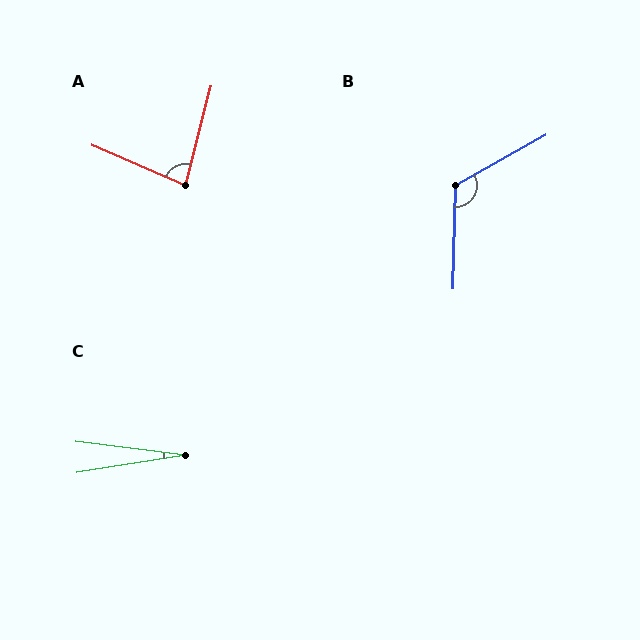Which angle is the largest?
B, at approximately 120 degrees.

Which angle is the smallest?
C, at approximately 16 degrees.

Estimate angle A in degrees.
Approximately 81 degrees.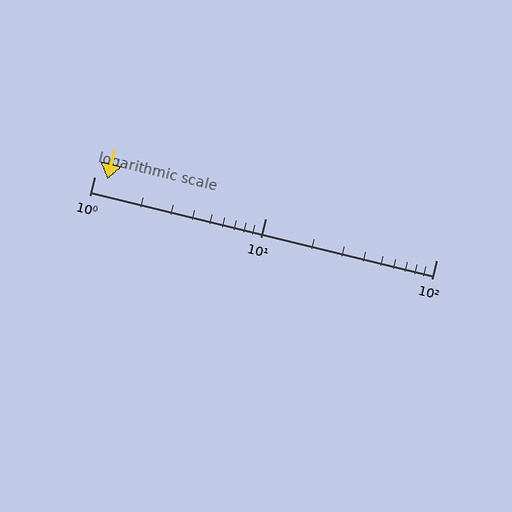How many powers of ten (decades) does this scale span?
The scale spans 2 decades, from 1 to 100.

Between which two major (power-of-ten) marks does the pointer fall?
The pointer is between 1 and 10.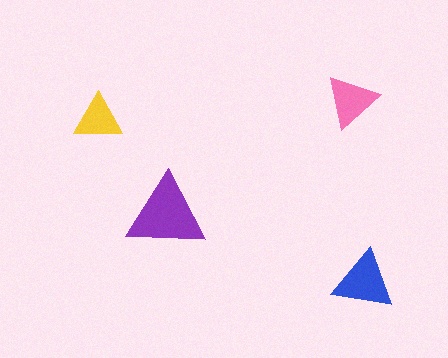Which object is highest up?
The pink triangle is topmost.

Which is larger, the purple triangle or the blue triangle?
The purple one.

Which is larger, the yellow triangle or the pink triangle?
The pink one.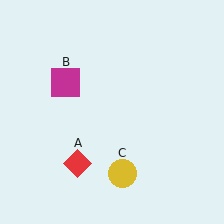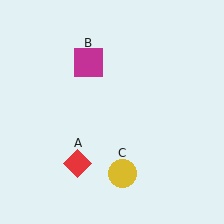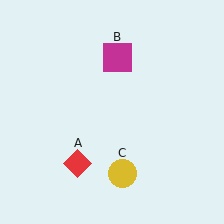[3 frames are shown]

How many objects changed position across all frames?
1 object changed position: magenta square (object B).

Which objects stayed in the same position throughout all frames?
Red diamond (object A) and yellow circle (object C) remained stationary.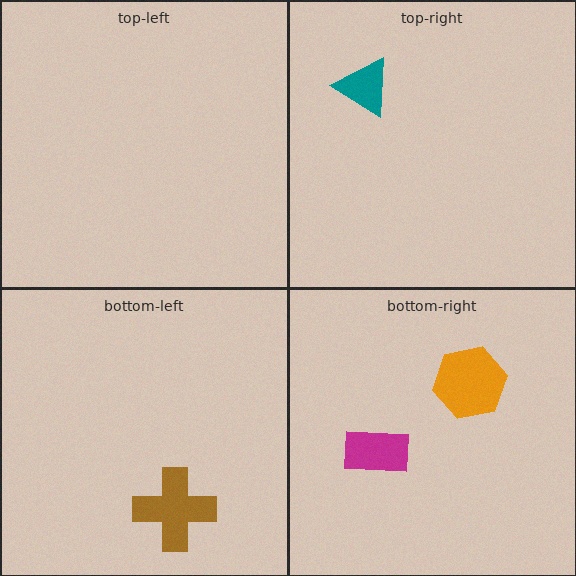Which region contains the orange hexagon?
The bottom-right region.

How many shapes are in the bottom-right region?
2.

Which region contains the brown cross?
The bottom-left region.